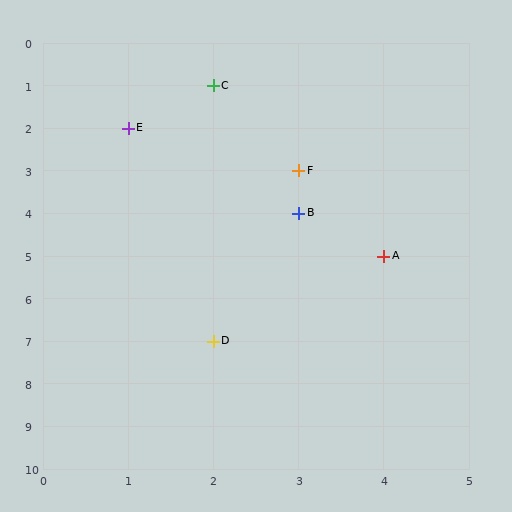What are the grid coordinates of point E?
Point E is at grid coordinates (1, 2).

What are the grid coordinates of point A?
Point A is at grid coordinates (4, 5).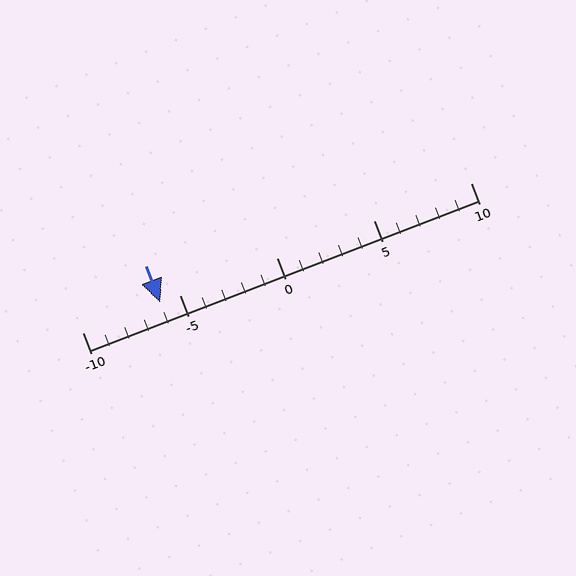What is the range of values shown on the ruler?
The ruler shows values from -10 to 10.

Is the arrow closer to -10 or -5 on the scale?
The arrow is closer to -5.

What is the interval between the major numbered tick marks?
The major tick marks are spaced 5 units apart.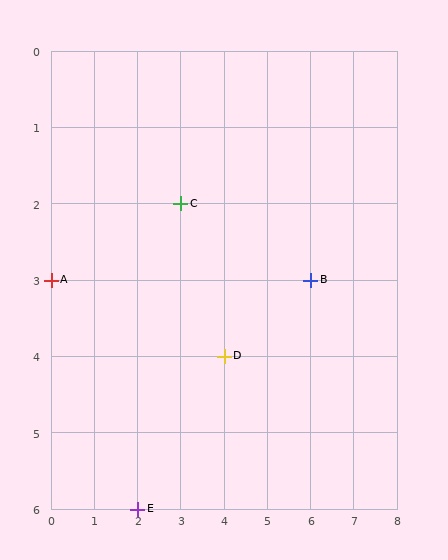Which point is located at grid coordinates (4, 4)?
Point D is at (4, 4).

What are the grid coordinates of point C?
Point C is at grid coordinates (3, 2).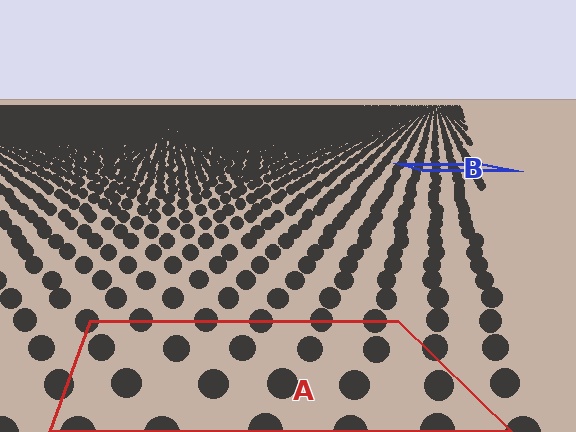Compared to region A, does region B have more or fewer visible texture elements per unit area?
Region B has more texture elements per unit area — they are packed more densely because it is farther away.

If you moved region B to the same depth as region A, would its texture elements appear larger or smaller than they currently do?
They would appear larger. At a closer depth, the same texture elements are projected at a bigger on-screen size.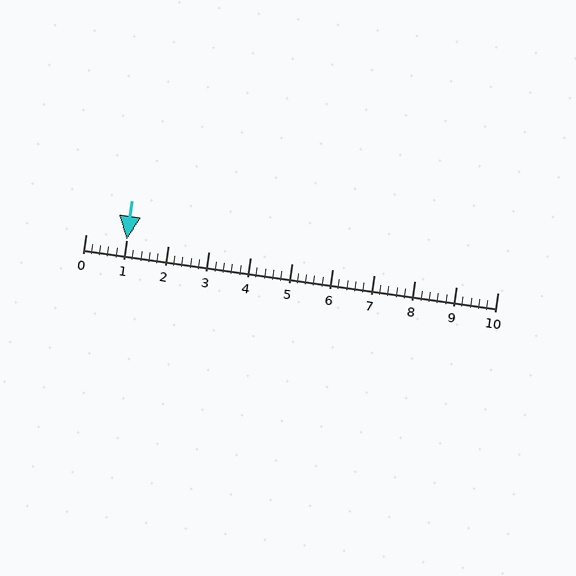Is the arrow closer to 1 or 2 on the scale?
The arrow is closer to 1.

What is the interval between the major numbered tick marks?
The major tick marks are spaced 1 units apart.